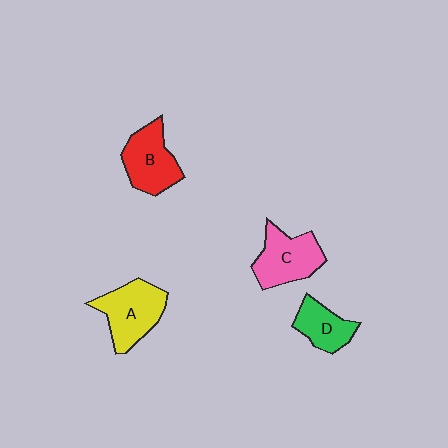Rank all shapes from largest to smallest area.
From largest to smallest: A (yellow), C (pink), B (red), D (green).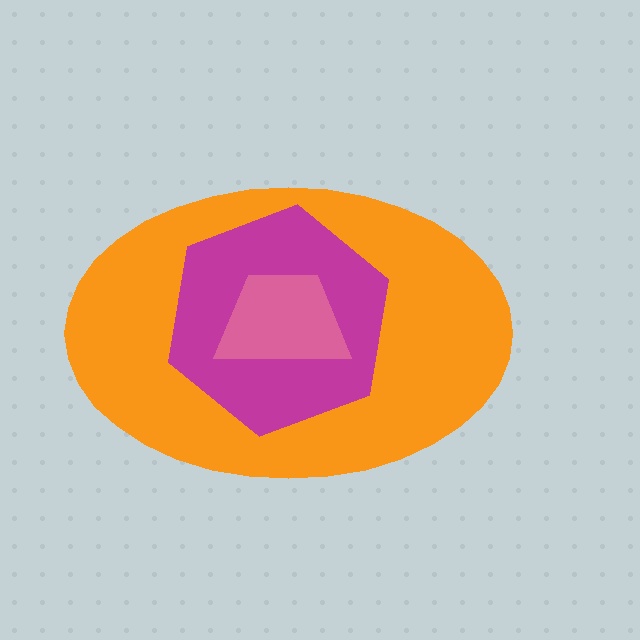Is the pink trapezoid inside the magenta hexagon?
Yes.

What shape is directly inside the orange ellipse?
The magenta hexagon.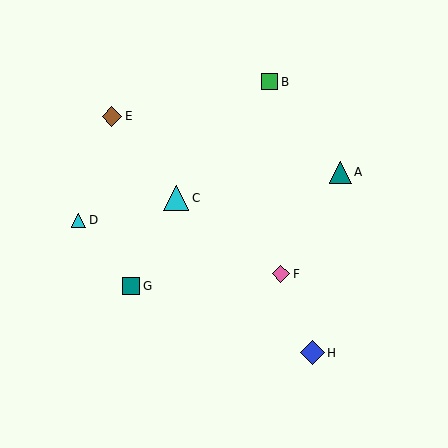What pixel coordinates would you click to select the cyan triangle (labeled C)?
Click at (176, 198) to select the cyan triangle C.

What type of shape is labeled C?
Shape C is a cyan triangle.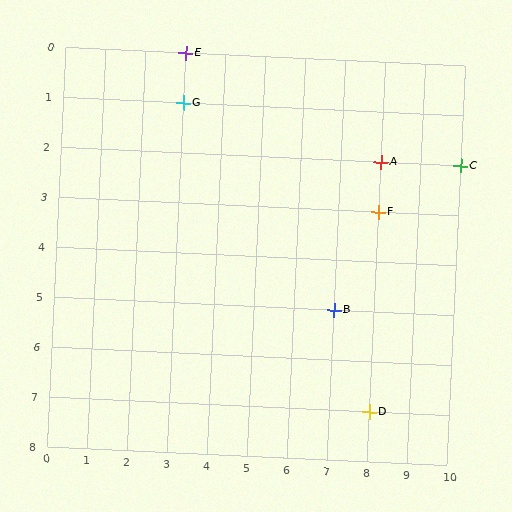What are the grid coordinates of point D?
Point D is at grid coordinates (8, 7).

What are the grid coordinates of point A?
Point A is at grid coordinates (8, 2).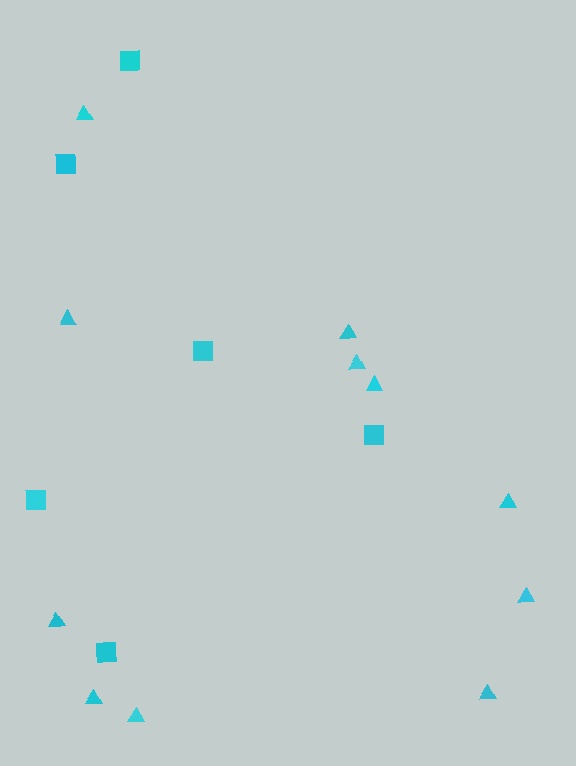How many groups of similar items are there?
There are 2 groups: one group of triangles (11) and one group of squares (6).